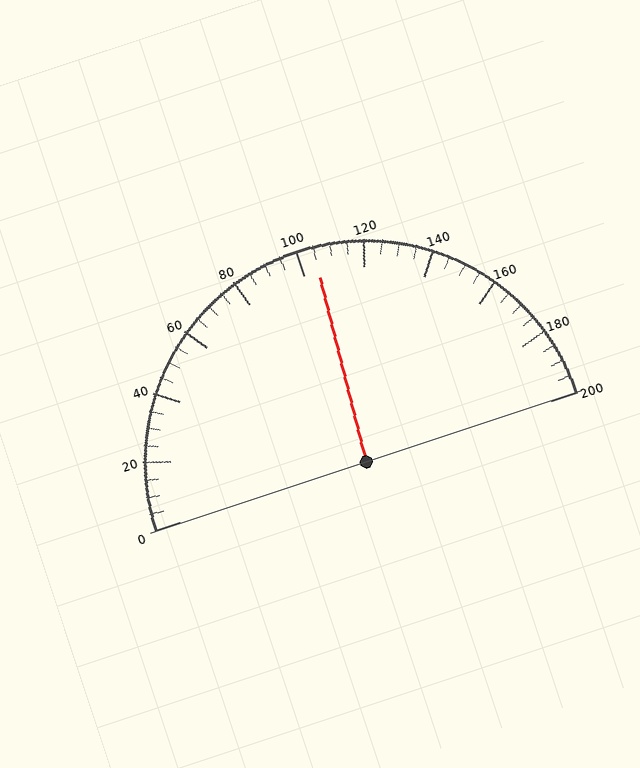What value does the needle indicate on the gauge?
The needle indicates approximately 105.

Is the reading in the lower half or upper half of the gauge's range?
The reading is in the upper half of the range (0 to 200).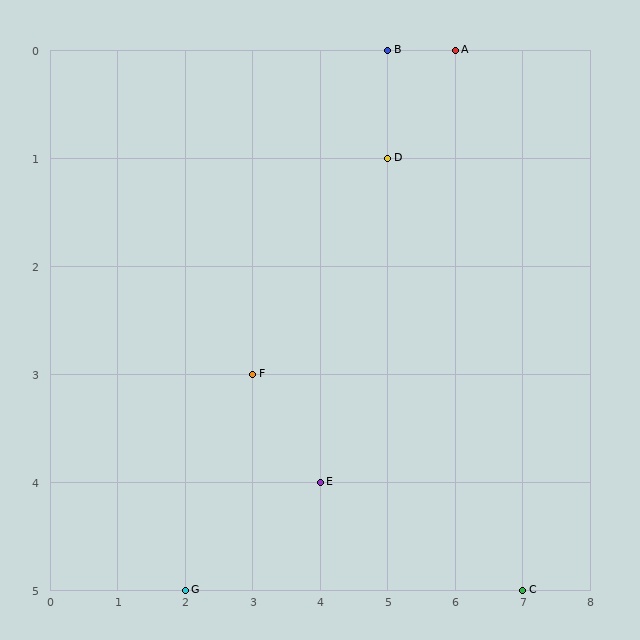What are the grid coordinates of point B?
Point B is at grid coordinates (5, 0).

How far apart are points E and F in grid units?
Points E and F are 1 column and 1 row apart (about 1.4 grid units diagonally).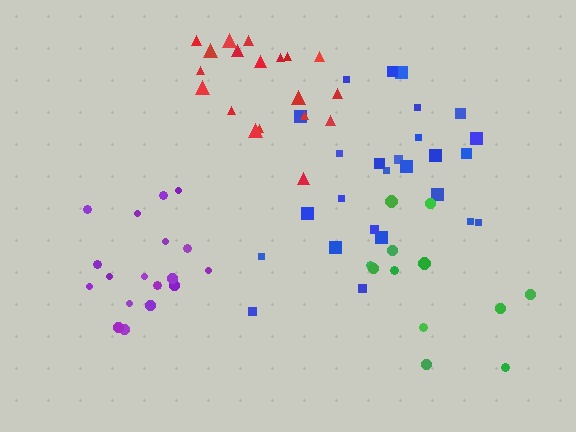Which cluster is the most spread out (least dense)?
Green.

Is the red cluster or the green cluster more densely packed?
Red.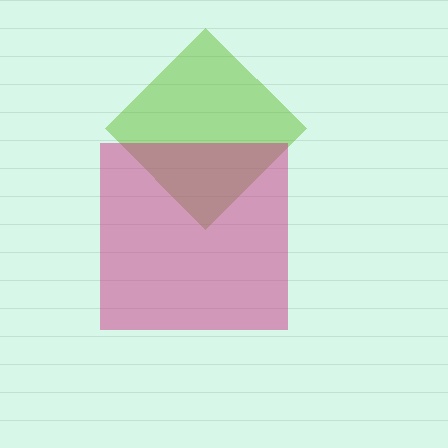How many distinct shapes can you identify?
There are 2 distinct shapes: a lime diamond, a magenta square.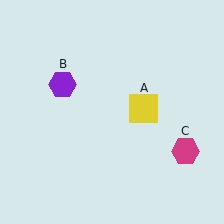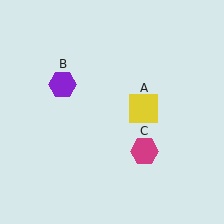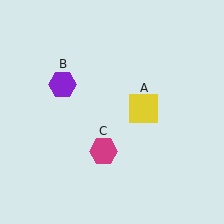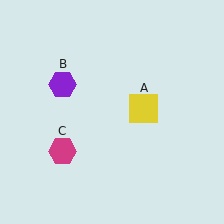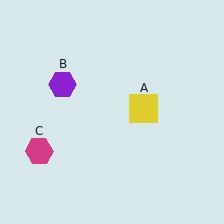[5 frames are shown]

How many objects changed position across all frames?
1 object changed position: magenta hexagon (object C).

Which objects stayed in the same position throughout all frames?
Yellow square (object A) and purple hexagon (object B) remained stationary.